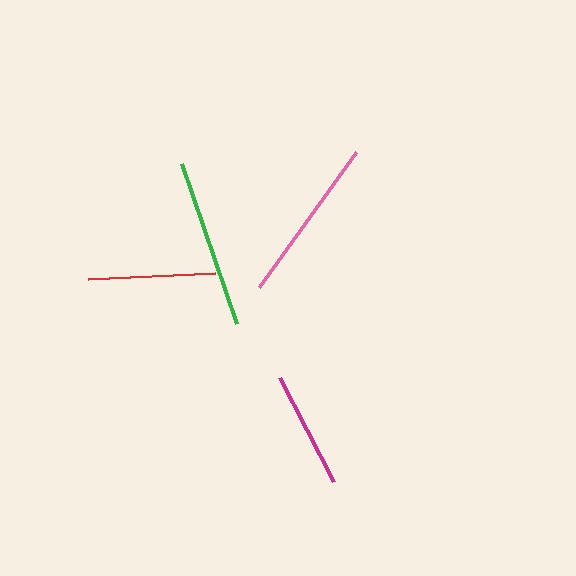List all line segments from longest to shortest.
From longest to shortest: green, pink, red, magenta.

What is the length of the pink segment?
The pink segment is approximately 166 pixels long.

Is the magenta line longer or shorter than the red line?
The red line is longer than the magenta line.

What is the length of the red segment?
The red segment is approximately 127 pixels long.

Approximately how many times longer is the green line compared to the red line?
The green line is approximately 1.3 times the length of the red line.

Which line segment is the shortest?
The magenta line is the shortest at approximately 117 pixels.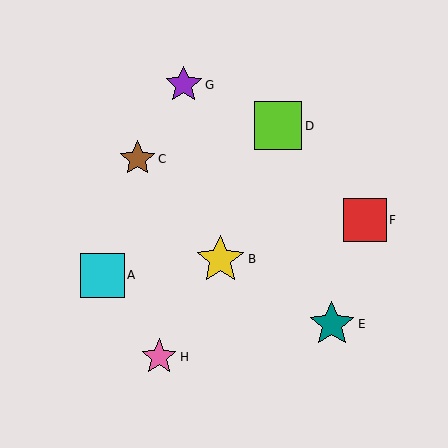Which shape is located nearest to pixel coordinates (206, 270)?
The yellow star (labeled B) at (220, 259) is nearest to that location.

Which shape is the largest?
The yellow star (labeled B) is the largest.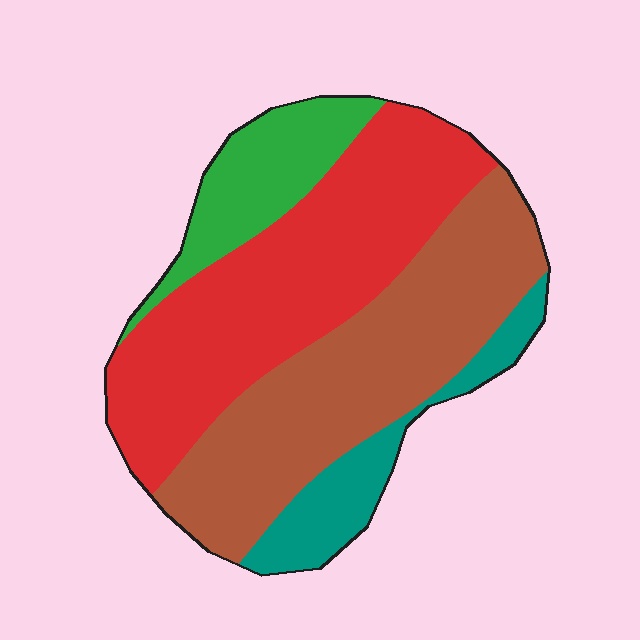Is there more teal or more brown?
Brown.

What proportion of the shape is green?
Green takes up about one eighth (1/8) of the shape.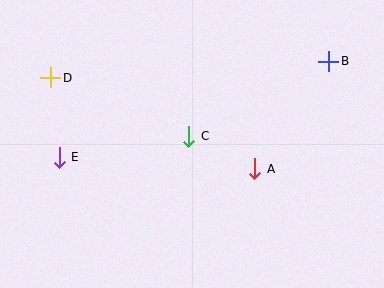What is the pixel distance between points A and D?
The distance between A and D is 223 pixels.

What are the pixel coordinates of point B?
Point B is at (329, 61).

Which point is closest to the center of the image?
Point C at (189, 136) is closest to the center.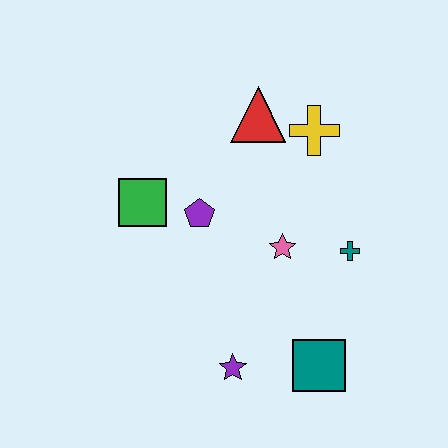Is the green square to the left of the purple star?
Yes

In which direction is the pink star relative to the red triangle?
The pink star is below the red triangle.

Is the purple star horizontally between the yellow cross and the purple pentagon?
Yes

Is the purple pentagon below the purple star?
No